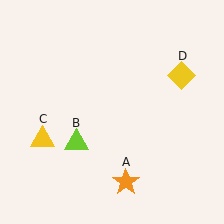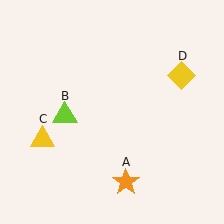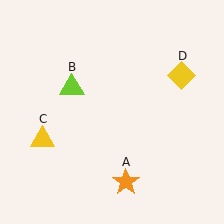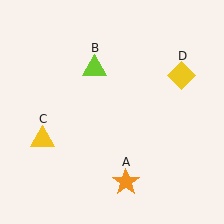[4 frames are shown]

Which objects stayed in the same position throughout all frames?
Orange star (object A) and yellow triangle (object C) and yellow diamond (object D) remained stationary.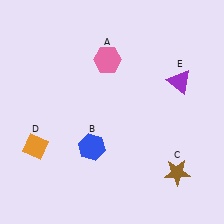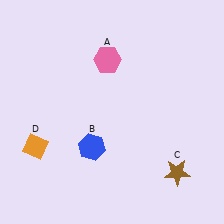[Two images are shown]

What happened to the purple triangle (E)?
The purple triangle (E) was removed in Image 2. It was in the top-right area of Image 1.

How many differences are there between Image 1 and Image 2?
There is 1 difference between the two images.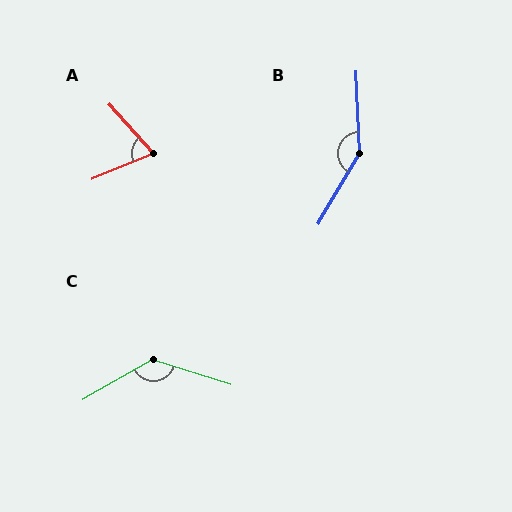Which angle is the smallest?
A, at approximately 70 degrees.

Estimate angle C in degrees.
Approximately 133 degrees.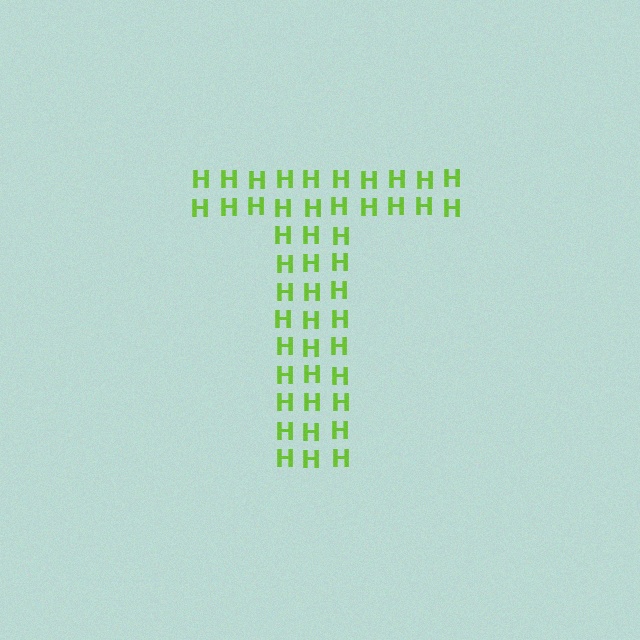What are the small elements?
The small elements are letter H's.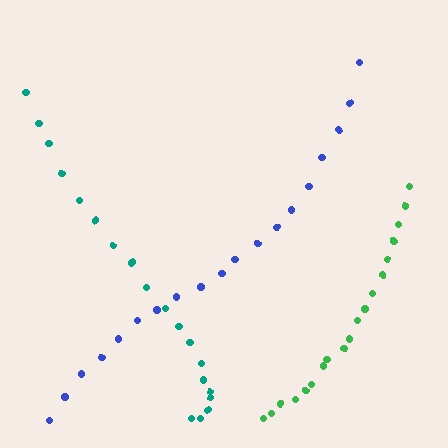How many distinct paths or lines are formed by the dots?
There are 3 distinct paths.